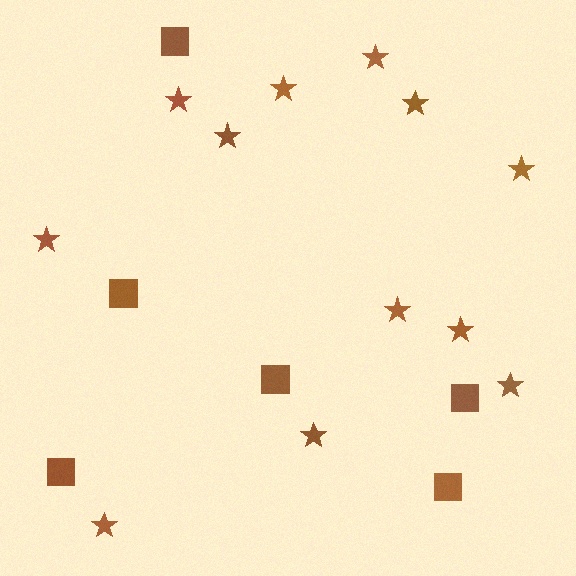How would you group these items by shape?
There are 2 groups: one group of squares (6) and one group of stars (12).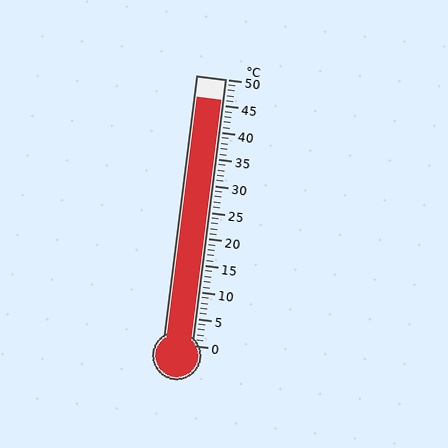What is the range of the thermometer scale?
The thermometer scale ranges from 0°C to 50°C.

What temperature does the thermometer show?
The thermometer shows approximately 46°C.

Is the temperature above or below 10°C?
The temperature is above 10°C.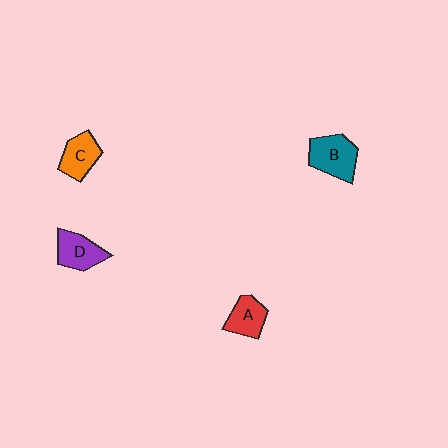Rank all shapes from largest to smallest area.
From largest to smallest: B (teal), D (purple), C (orange), A (red).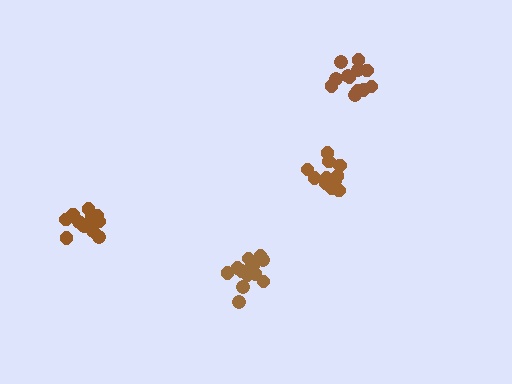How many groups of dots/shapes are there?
There are 4 groups.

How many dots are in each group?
Group 1: 13 dots, Group 2: 12 dots, Group 3: 11 dots, Group 4: 12 dots (48 total).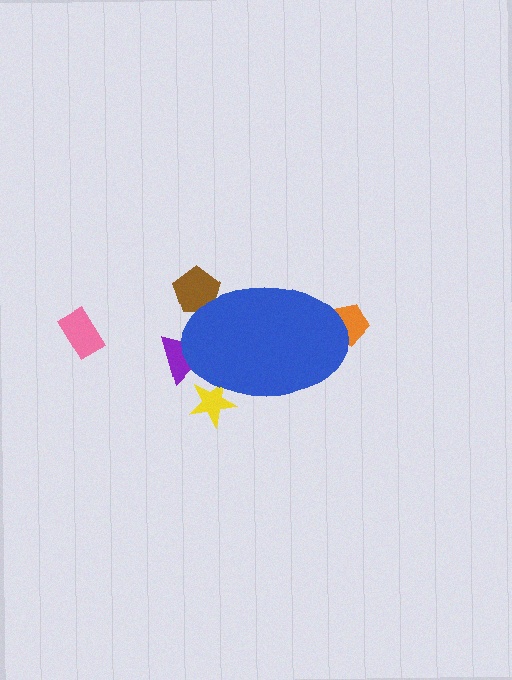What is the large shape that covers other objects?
A blue ellipse.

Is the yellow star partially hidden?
Yes, the yellow star is partially hidden behind the blue ellipse.